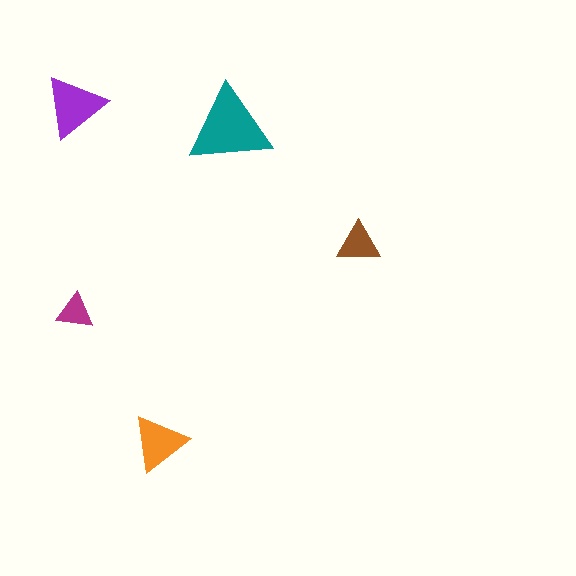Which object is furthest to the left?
The purple triangle is leftmost.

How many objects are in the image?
There are 5 objects in the image.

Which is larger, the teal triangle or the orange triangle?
The teal one.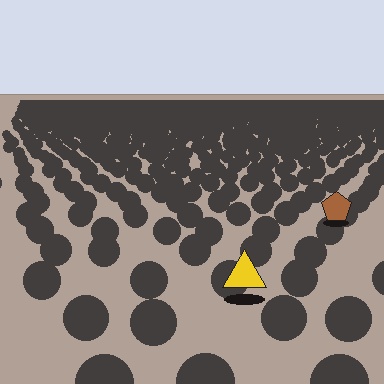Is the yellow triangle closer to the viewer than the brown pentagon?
Yes. The yellow triangle is closer — you can tell from the texture gradient: the ground texture is coarser near it.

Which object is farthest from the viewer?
The brown pentagon is farthest from the viewer. It appears smaller and the ground texture around it is denser.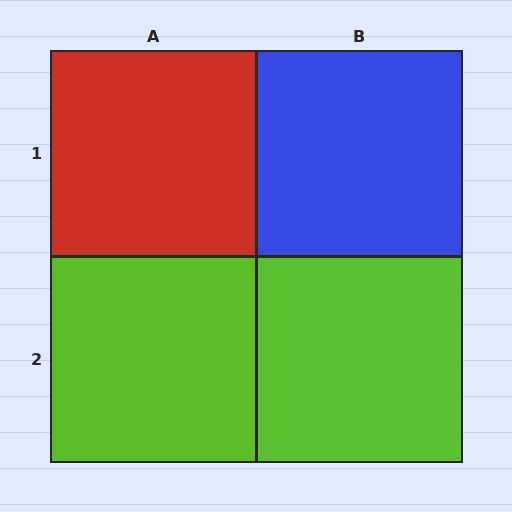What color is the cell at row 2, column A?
Lime.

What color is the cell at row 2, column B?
Lime.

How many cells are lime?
2 cells are lime.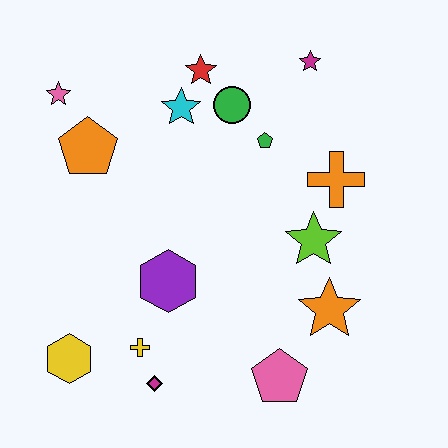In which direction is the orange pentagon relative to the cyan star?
The orange pentagon is to the left of the cyan star.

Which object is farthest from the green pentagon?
The yellow hexagon is farthest from the green pentagon.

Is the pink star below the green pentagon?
No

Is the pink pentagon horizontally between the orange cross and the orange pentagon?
Yes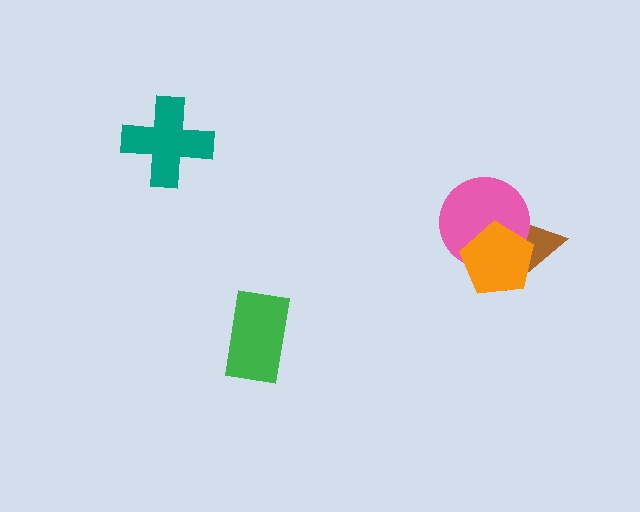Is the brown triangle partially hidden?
Yes, it is partially covered by another shape.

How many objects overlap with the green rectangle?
0 objects overlap with the green rectangle.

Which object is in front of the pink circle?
The orange pentagon is in front of the pink circle.